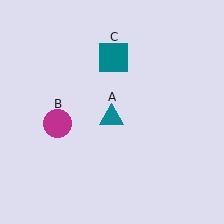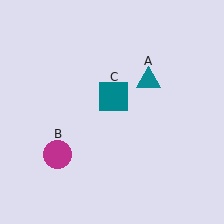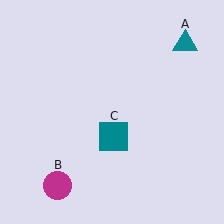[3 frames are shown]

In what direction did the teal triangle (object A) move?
The teal triangle (object A) moved up and to the right.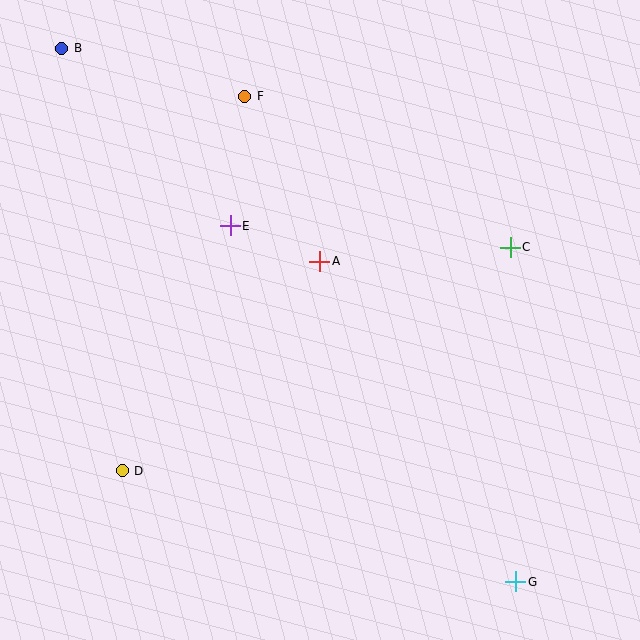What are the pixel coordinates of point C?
Point C is at (510, 247).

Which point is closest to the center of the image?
Point A at (320, 261) is closest to the center.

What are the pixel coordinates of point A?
Point A is at (320, 261).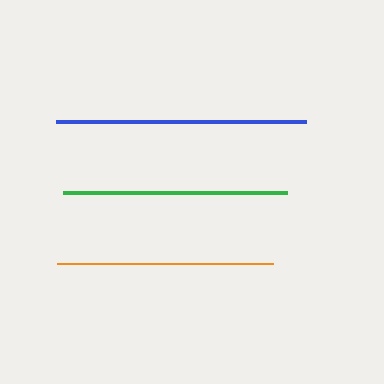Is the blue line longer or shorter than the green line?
The blue line is longer than the green line.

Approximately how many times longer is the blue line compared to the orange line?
The blue line is approximately 1.2 times the length of the orange line.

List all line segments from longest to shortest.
From longest to shortest: blue, green, orange.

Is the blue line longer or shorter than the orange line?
The blue line is longer than the orange line.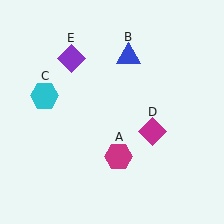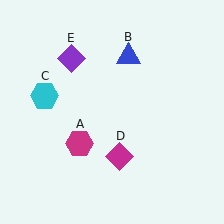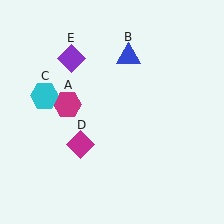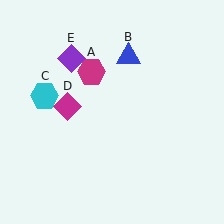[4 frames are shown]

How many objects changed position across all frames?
2 objects changed position: magenta hexagon (object A), magenta diamond (object D).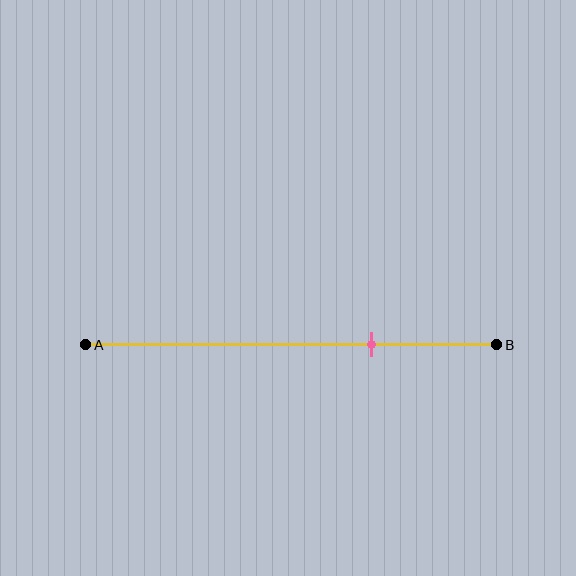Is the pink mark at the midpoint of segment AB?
No, the mark is at about 70% from A, not at the 50% midpoint.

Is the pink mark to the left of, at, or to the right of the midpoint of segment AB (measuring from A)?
The pink mark is to the right of the midpoint of segment AB.